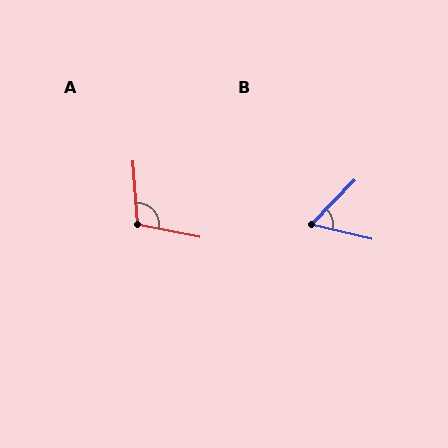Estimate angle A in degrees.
Approximately 105 degrees.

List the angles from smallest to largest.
B (58°), A (105°).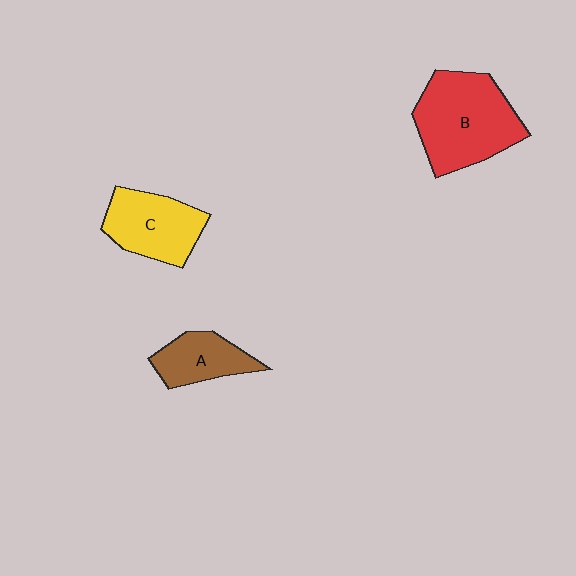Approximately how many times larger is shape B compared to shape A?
Approximately 2.0 times.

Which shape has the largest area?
Shape B (red).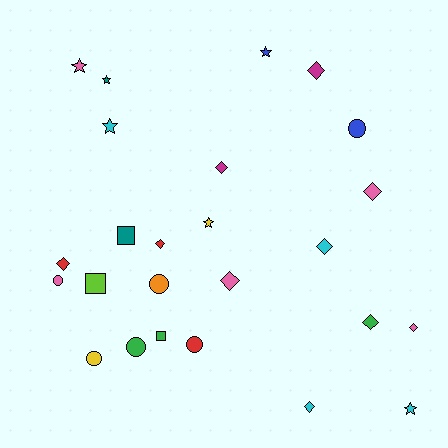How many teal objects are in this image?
There are 2 teal objects.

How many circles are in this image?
There are 6 circles.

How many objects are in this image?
There are 25 objects.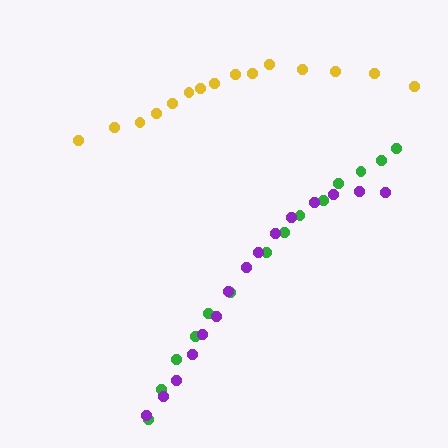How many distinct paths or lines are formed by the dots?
There are 3 distinct paths.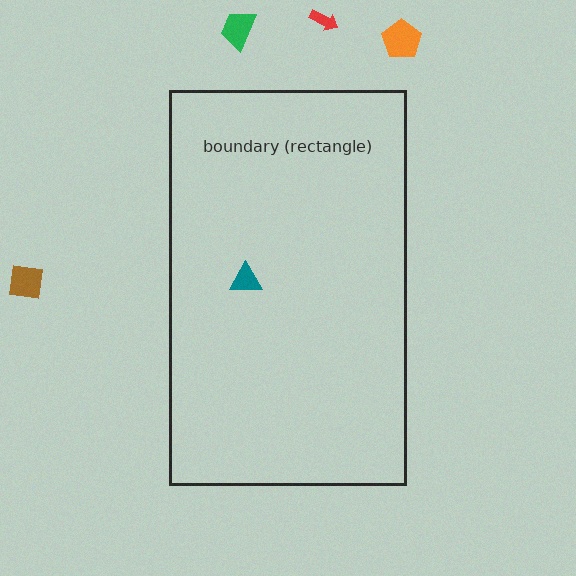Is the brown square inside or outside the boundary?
Outside.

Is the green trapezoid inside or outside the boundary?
Outside.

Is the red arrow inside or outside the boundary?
Outside.